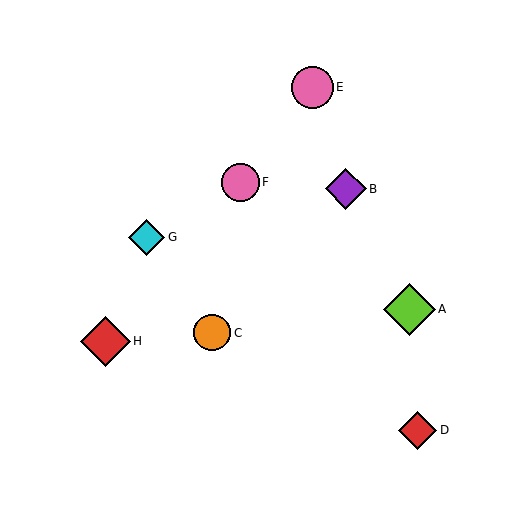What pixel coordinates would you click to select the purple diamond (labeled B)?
Click at (346, 189) to select the purple diamond B.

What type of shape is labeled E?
Shape E is a pink circle.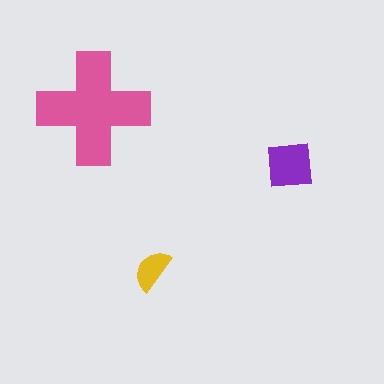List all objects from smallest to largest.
The yellow semicircle, the purple square, the pink cross.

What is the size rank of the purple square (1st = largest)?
2nd.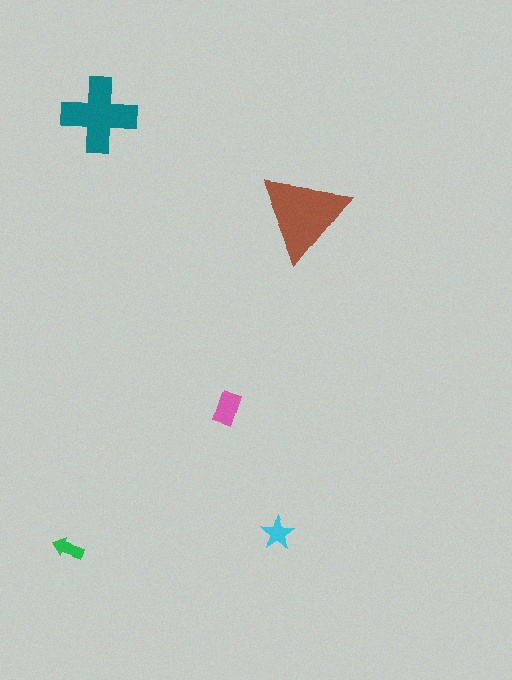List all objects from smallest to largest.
The green arrow, the cyan star, the pink rectangle, the teal cross, the brown triangle.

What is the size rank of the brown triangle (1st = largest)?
1st.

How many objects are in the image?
There are 5 objects in the image.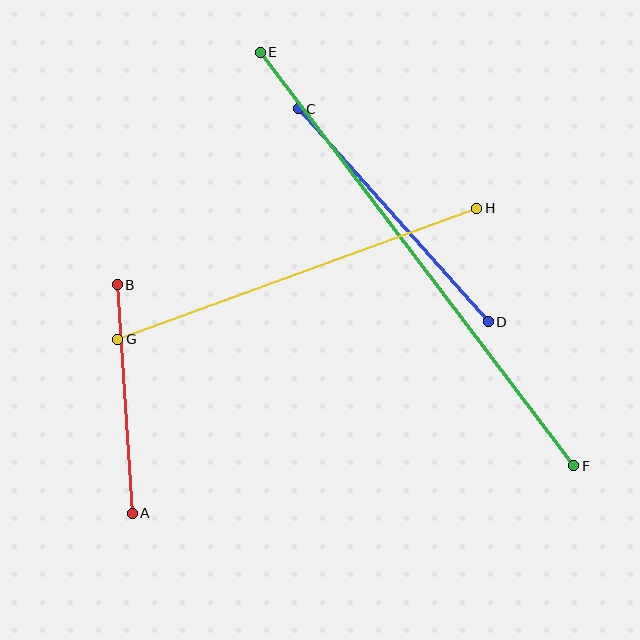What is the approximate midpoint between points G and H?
The midpoint is at approximately (297, 274) pixels.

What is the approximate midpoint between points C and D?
The midpoint is at approximately (393, 215) pixels.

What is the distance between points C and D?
The distance is approximately 286 pixels.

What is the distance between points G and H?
The distance is approximately 382 pixels.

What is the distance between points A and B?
The distance is approximately 229 pixels.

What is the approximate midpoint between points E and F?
The midpoint is at approximately (417, 259) pixels.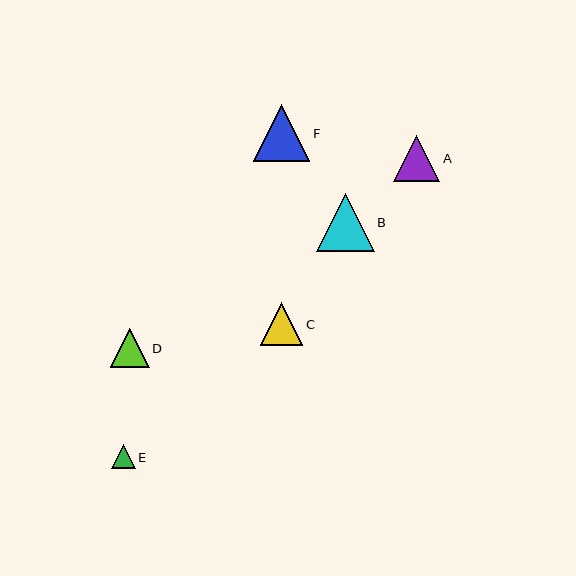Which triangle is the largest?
Triangle B is the largest with a size of approximately 58 pixels.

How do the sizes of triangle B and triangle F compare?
Triangle B and triangle F are approximately the same size.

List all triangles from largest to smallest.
From largest to smallest: B, F, A, C, D, E.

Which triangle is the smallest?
Triangle E is the smallest with a size of approximately 24 pixels.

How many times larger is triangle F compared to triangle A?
Triangle F is approximately 1.2 times the size of triangle A.